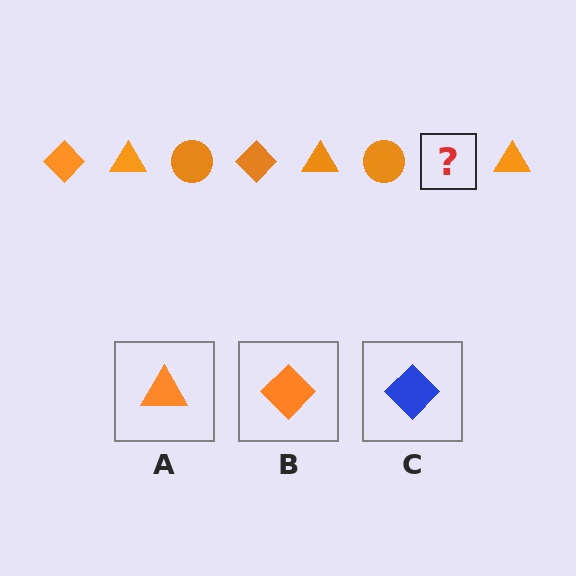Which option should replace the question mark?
Option B.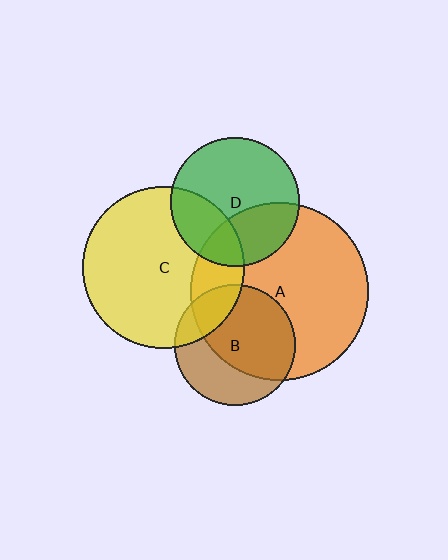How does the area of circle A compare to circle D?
Approximately 1.9 times.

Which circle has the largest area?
Circle A (orange).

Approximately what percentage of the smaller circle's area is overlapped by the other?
Approximately 60%.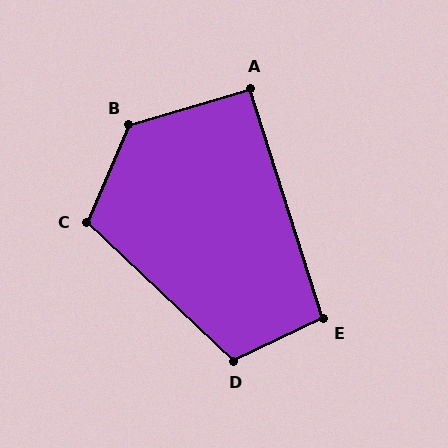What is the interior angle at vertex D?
Approximately 111 degrees (obtuse).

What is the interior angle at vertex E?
Approximately 97 degrees (obtuse).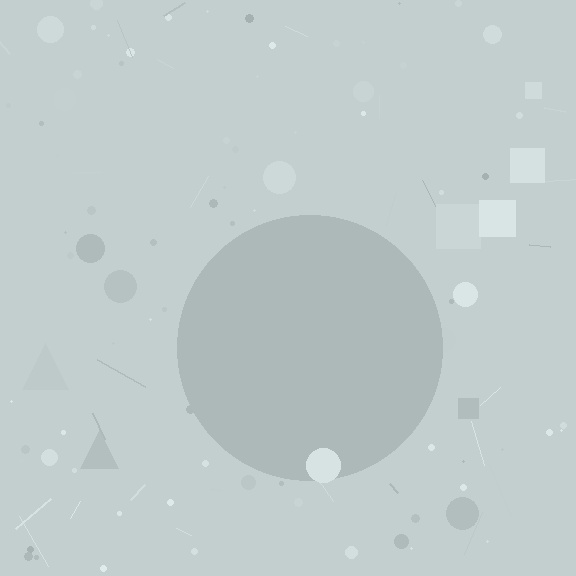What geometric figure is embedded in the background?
A circle is embedded in the background.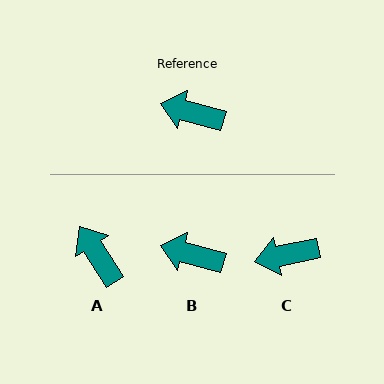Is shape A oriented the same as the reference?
No, it is off by about 42 degrees.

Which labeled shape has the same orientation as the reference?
B.